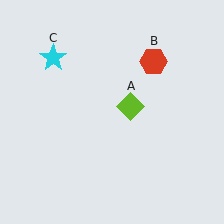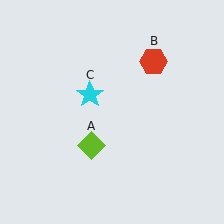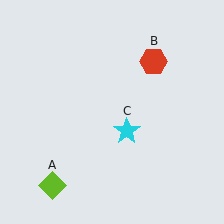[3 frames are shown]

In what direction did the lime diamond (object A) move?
The lime diamond (object A) moved down and to the left.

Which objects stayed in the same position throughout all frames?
Red hexagon (object B) remained stationary.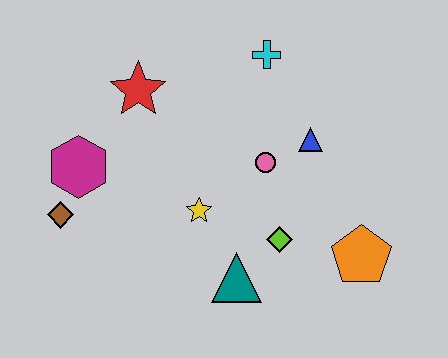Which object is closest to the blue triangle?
The pink circle is closest to the blue triangle.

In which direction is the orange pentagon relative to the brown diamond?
The orange pentagon is to the right of the brown diamond.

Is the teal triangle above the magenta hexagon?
No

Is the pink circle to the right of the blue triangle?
No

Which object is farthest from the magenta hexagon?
The orange pentagon is farthest from the magenta hexagon.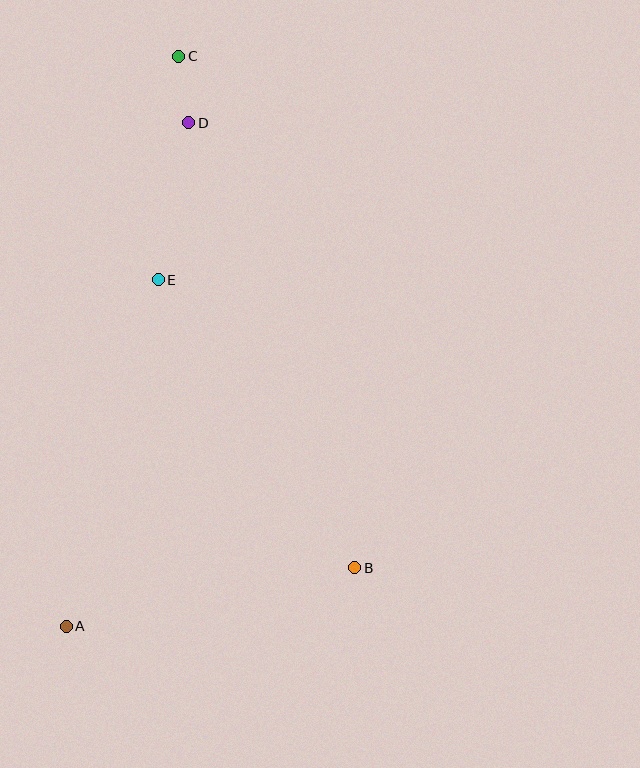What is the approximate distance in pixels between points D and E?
The distance between D and E is approximately 160 pixels.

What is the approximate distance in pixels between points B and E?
The distance between B and E is approximately 348 pixels.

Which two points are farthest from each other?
Points A and C are farthest from each other.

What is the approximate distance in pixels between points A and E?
The distance between A and E is approximately 358 pixels.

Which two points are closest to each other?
Points C and D are closest to each other.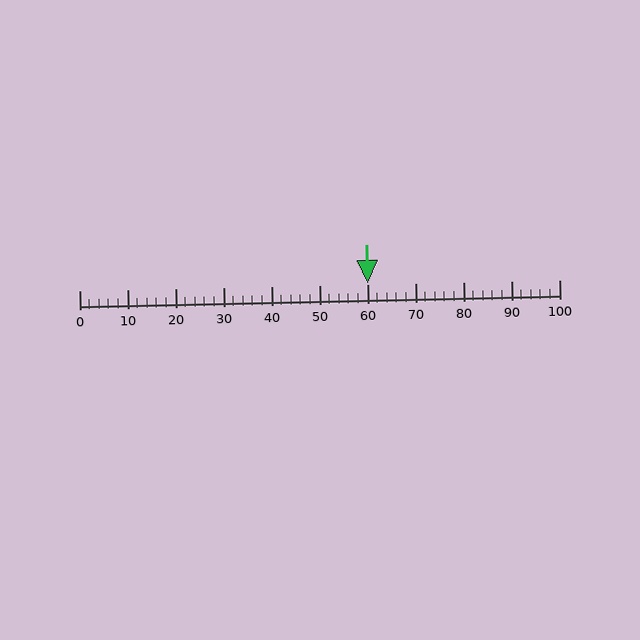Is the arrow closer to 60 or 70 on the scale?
The arrow is closer to 60.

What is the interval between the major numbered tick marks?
The major tick marks are spaced 10 units apart.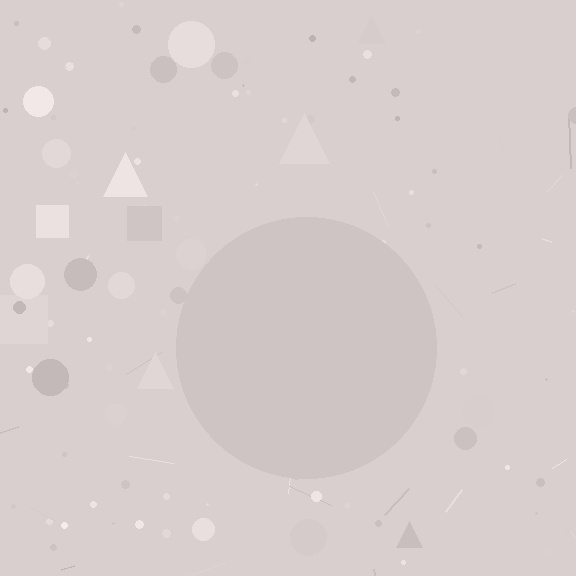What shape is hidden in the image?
A circle is hidden in the image.